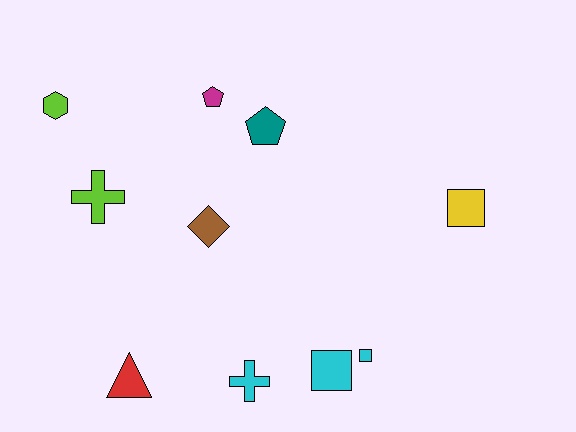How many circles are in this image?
There are no circles.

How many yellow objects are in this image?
There is 1 yellow object.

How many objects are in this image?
There are 10 objects.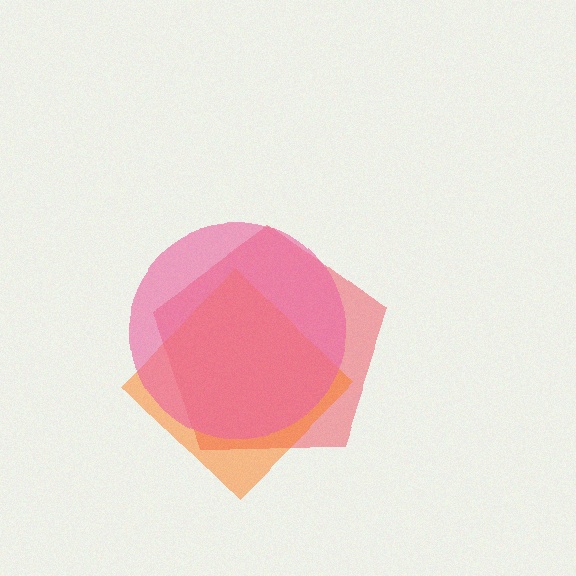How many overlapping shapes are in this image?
There are 3 overlapping shapes in the image.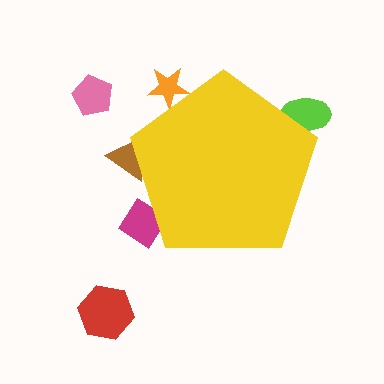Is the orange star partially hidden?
Yes, the orange star is partially hidden behind the yellow pentagon.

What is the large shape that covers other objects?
A yellow pentagon.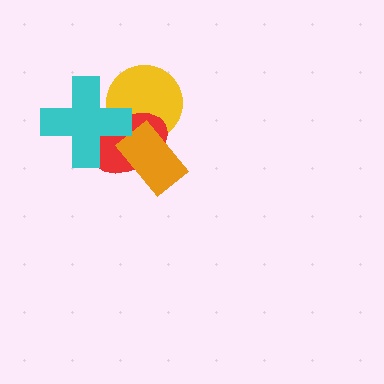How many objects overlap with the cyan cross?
2 objects overlap with the cyan cross.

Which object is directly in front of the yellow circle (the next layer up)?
The red ellipse is directly in front of the yellow circle.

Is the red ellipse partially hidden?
Yes, it is partially covered by another shape.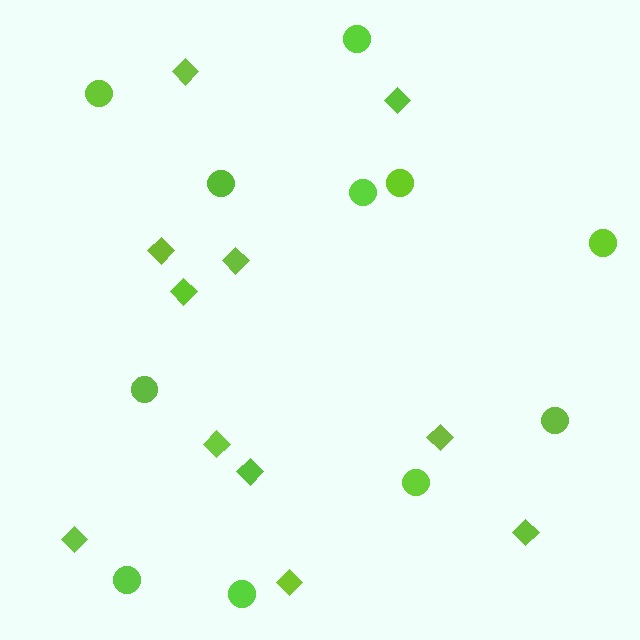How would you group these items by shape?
There are 2 groups: one group of diamonds (11) and one group of circles (11).